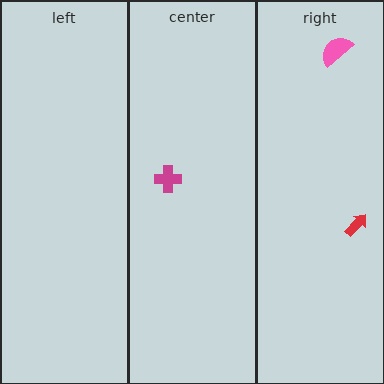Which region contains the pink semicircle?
The right region.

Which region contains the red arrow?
The right region.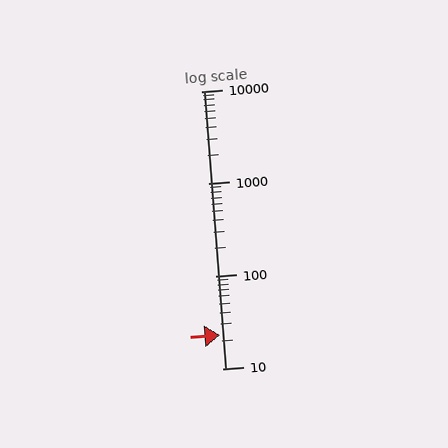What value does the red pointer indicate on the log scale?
The pointer indicates approximately 23.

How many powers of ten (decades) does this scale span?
The scale spans 3 decades, from 10 to 10000.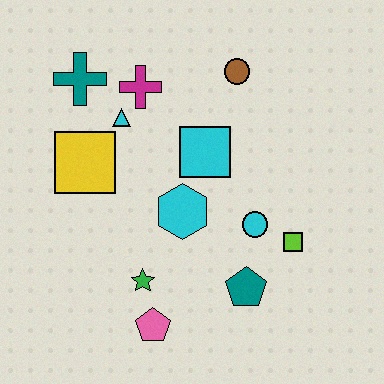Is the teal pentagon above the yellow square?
No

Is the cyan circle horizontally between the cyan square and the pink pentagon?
No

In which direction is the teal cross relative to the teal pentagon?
The teal cross is above the teal pentagon.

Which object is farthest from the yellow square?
The lime square is farthest from the yellow square.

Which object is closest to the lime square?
The cyan circle is closest to the lime square.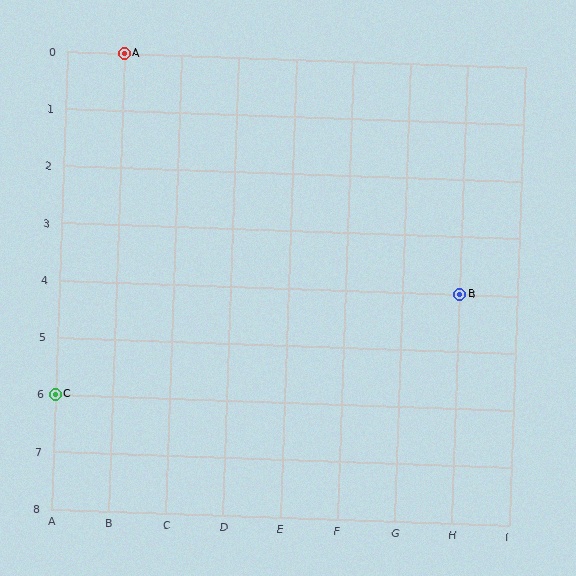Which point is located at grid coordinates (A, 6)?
Point C is at (A, 6).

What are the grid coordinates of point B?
Point B is at grid coordinates (H, 4).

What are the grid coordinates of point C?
Point C is at grid coordinates (A, 6).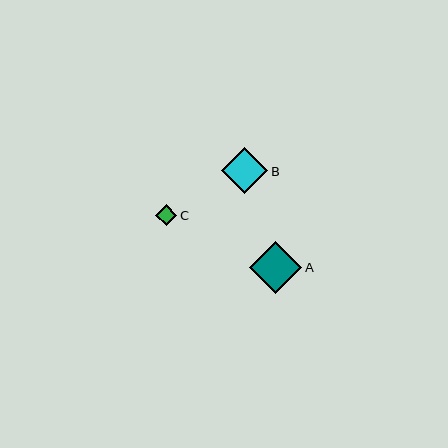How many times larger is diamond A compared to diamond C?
Diamond A is approximately 2.5 times the size of diamond C.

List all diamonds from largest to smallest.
From largest to smallest: A, B, C.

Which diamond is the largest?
Diamond A is the largest with a size of approximately 52 pixels.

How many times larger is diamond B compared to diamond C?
Diamond B is approximately 2.2 times the size of diamond C.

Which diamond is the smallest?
Diamond C is the smallest with a size of approximately 21 pixels.